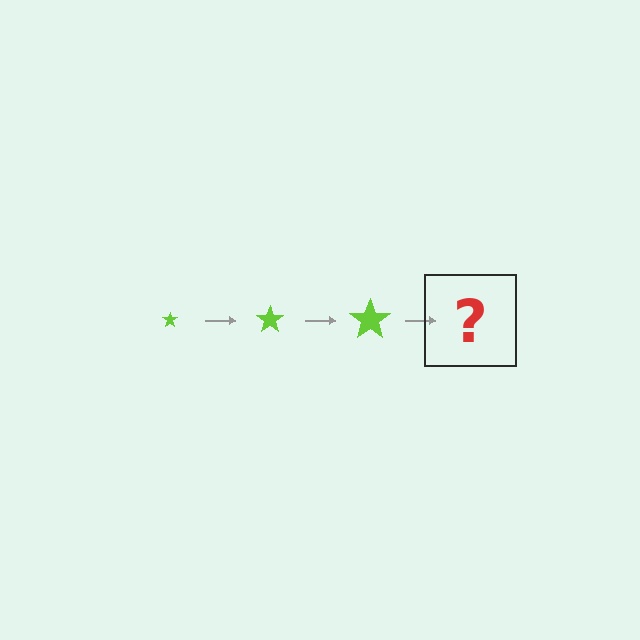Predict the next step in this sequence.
The next step is a lime star, larger than the previous one.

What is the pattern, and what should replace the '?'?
The pattern is that the star gets progressively larger each step. The '?' should be a lime star, larger than the previous one.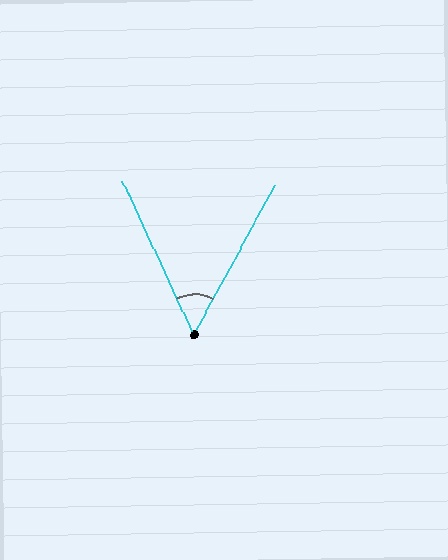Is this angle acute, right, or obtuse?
It is acute.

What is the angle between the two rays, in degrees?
Approximately 53 degrees.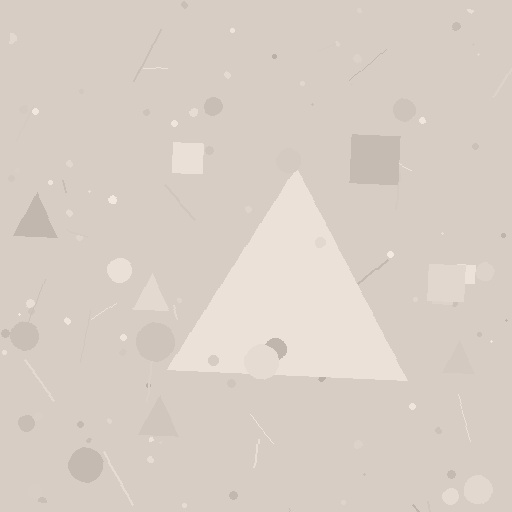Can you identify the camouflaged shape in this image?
The camouflaged shape is a triangle.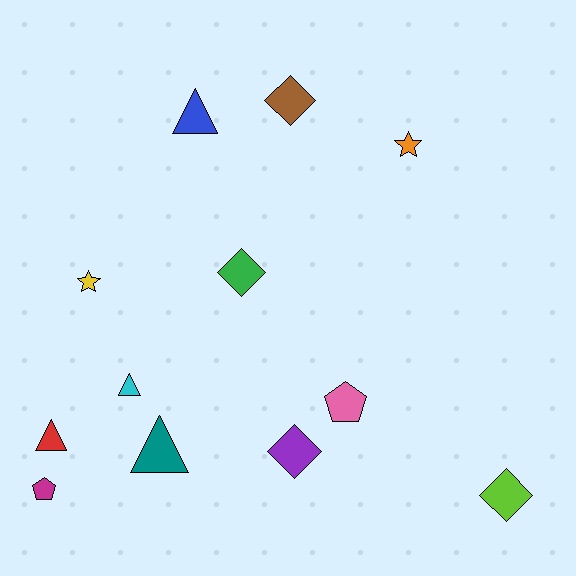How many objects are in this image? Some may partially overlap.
There are 12 objects.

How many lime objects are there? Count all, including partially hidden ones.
There is 1 lime object.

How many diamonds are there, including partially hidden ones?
There are 4 diamonds.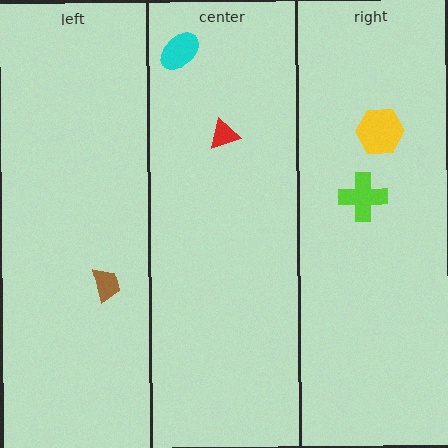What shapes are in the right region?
The lime cross, the yellow hexagon.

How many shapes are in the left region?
1.